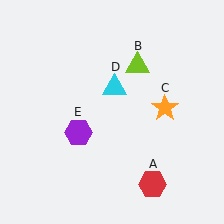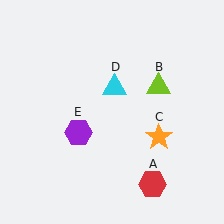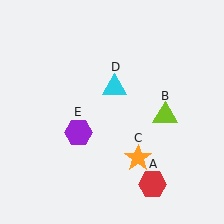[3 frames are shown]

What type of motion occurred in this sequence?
The lime triangle (object B), orange star (object C) rotated clockwise around the center of the scene.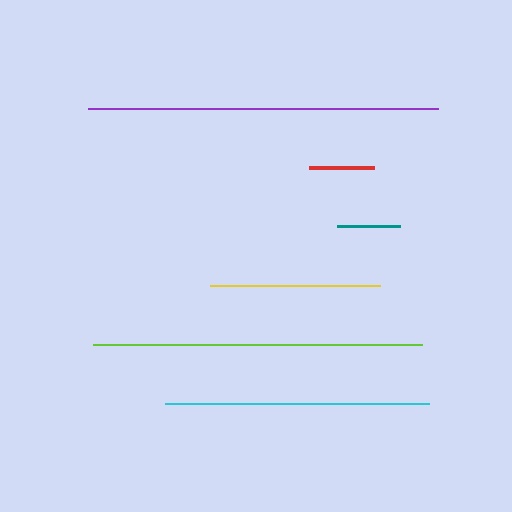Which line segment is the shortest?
The teal line is the shortest at approximately 63 pixels.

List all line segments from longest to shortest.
From longest to shortest: purple, lime, cyan, yellow, red, teal.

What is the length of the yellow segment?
The yellow segment is approximately 171 pixels long.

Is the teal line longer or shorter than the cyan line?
The cyan line is longer than the teal line.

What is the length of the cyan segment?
The cyan segment is approximately 264 pixels long.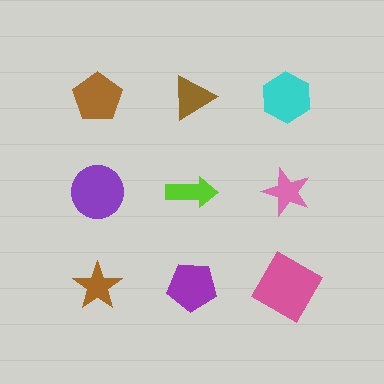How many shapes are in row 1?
3 shapes.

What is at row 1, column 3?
A cyan hexagon.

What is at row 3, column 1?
A brown star.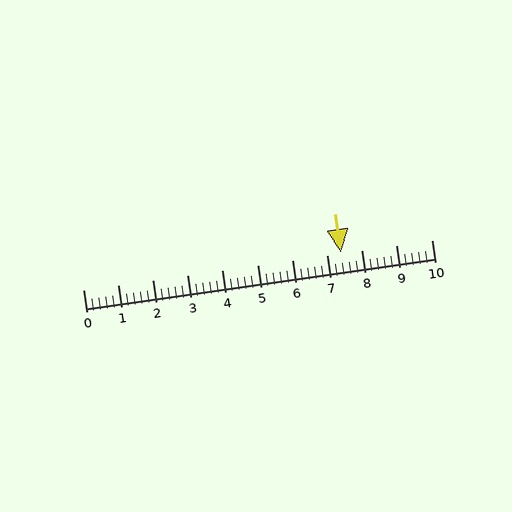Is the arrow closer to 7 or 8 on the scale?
The arrow is closer to 7.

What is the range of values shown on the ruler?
The ruler shows values from 0 to 10.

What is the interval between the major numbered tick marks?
The major tick marks are spaced 1 units apart.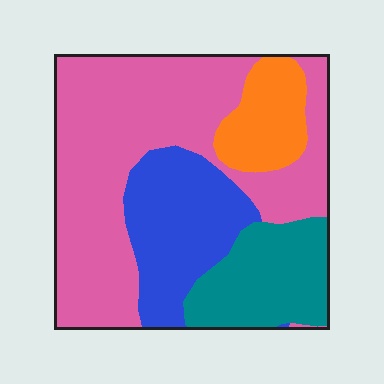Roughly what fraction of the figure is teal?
Teal takes up less than a quarter of the figure.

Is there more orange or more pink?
Pink.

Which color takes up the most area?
Pink, at roughly 50%.